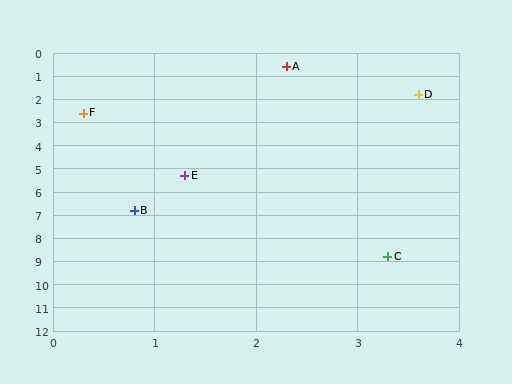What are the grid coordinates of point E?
Point E is at approximately (1.3, 5.3).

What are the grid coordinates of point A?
Point A is at approximately (2.3, 0.6).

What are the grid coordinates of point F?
Point F is at approximately (0.3, 2.6).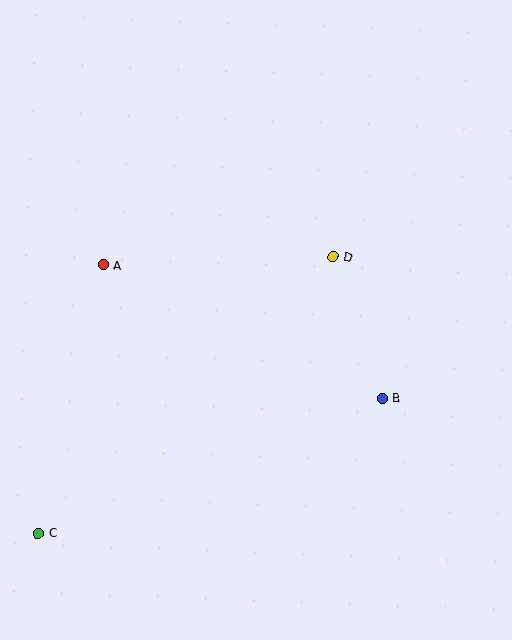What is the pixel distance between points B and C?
The distance between B and C is 370 pixels.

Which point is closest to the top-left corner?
Point A is closest to the top-left corner.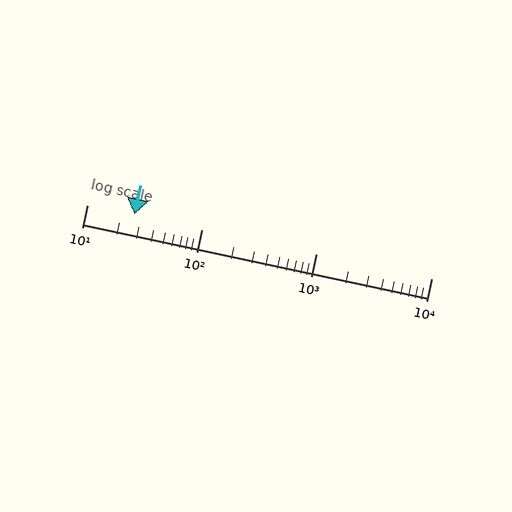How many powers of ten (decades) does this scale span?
The scale spans 3 decades, from 10 to 10000.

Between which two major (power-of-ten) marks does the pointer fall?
The pointer is between 10 and 100.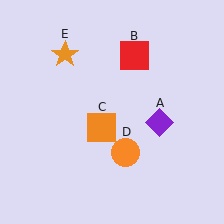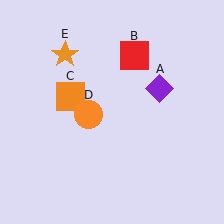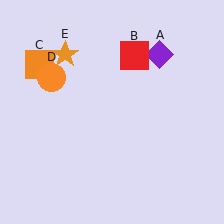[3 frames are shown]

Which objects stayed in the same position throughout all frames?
Red square (object B) and orange star (object E) remained stationary.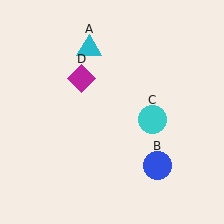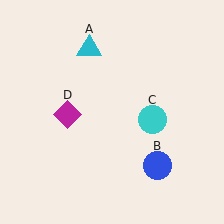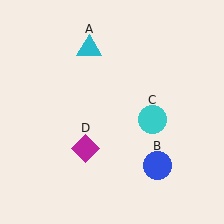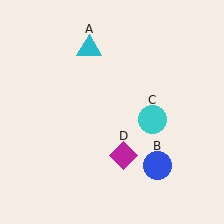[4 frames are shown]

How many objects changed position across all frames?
1 object changed position: magenta diamond (object D).